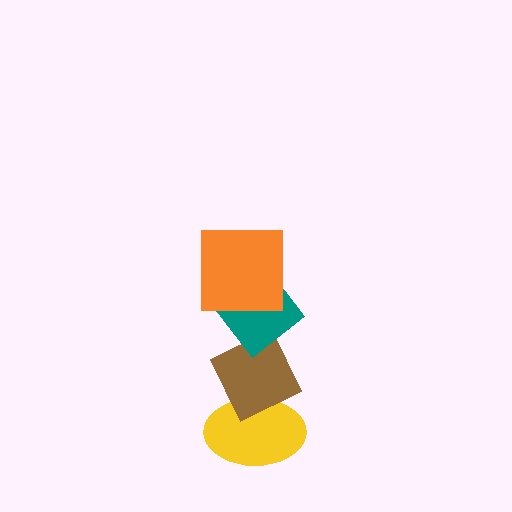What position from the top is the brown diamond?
The brown diamond is 3rd from the top.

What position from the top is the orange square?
The orange square is 1st from the top.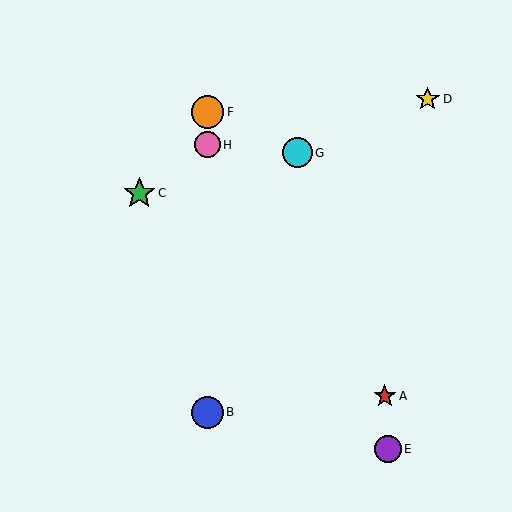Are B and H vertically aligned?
Yes, both are at x≈208.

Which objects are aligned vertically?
Objects B, F, H are aligned vertically.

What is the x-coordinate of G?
Object G is at x≈297.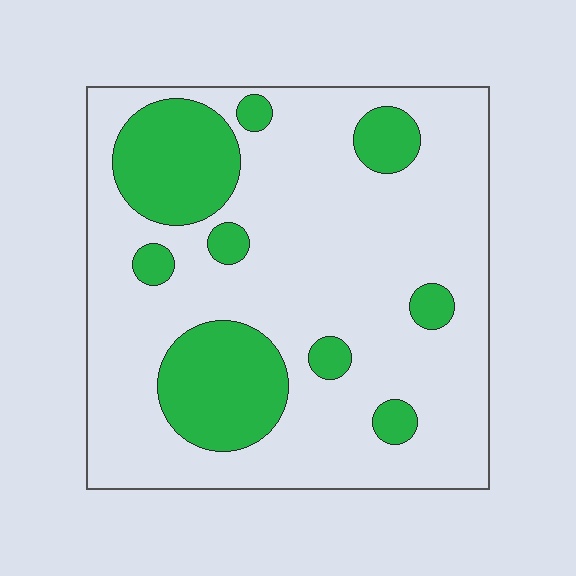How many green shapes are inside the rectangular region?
9.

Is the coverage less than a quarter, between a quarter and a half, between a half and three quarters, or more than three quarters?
Less than a quarter.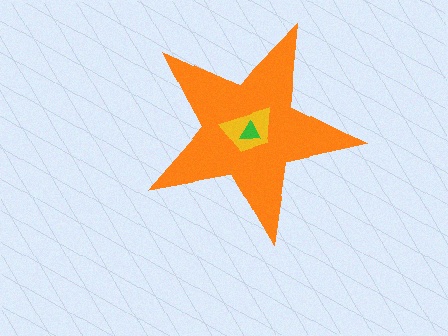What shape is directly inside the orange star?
The yellow trapezoid.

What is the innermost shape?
The green triangle.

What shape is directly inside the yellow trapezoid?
The green triangle.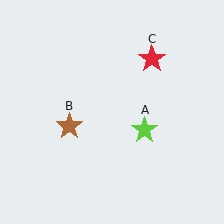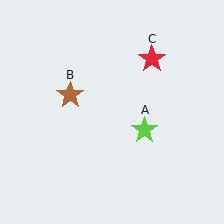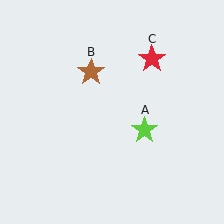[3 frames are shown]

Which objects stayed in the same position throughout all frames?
Lime star (object A) and red star (object C) remained stationary.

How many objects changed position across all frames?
1 object changed position: brown star (object B).